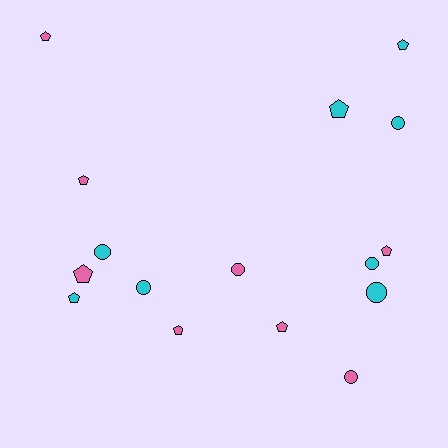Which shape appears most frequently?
Pentagon, with 9 objects.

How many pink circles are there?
There are 2 pink circles.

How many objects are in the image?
There are 16 objects.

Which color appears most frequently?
Cyan, with 8 objects.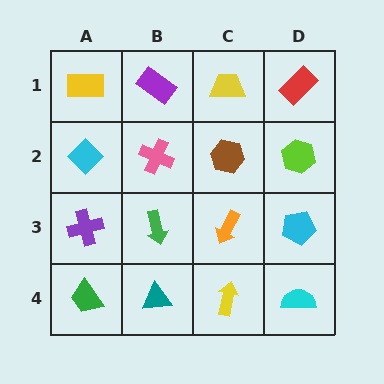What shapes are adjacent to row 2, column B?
A purple rectangle (row 1, column B), a green arrow (row 3, column B), a cyan diamond (row 2, column A), a brown hexagon (row 2, column C).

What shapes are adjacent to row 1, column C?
A brown hexagon (row 2, column C), a purple rectangle (row 1, column B), a red rectangle (row 1, column D).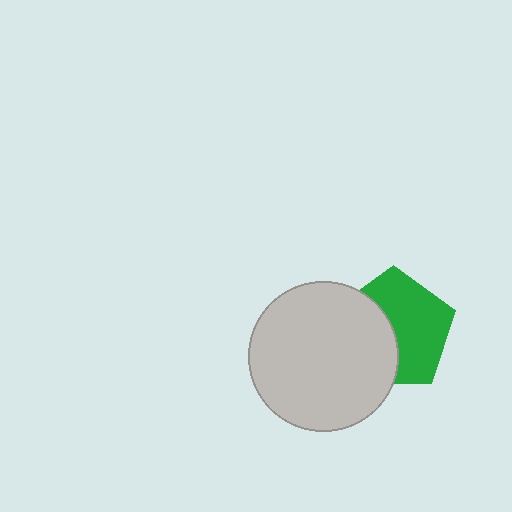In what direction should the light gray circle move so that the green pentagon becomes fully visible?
The light gray circle should move left. That is the shortest direction to clear the overlap and leave the green pentagon fully visible.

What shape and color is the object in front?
The object in front is a light gray circle.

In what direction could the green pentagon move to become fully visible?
The green pentagon could move right. That would shift it out from behind the light gray circle entirely.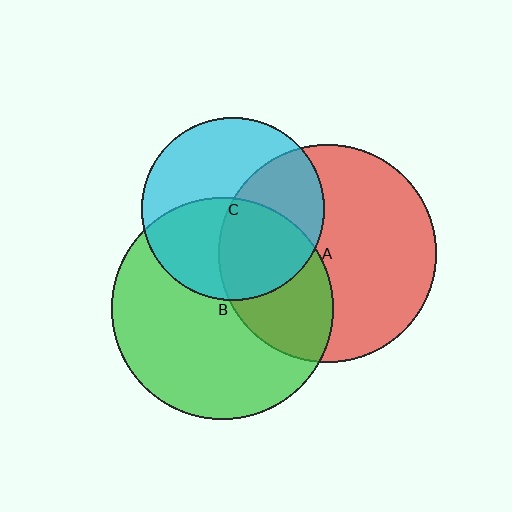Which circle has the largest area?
Circle B (green).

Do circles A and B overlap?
Yes.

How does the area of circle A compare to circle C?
Approximately 1.4 times.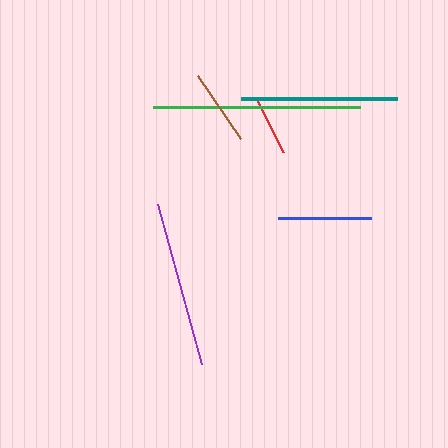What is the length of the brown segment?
The brown segment is approximately 76 pixels long.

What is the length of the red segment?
The red segment is approximately 60 pixels long.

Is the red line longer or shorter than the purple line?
The purple line is longer than the red line.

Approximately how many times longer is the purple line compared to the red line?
The purple line is approximately 2.7 times the length of the red line.